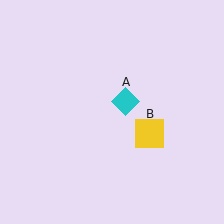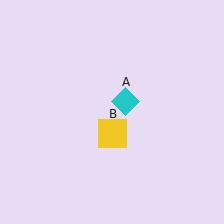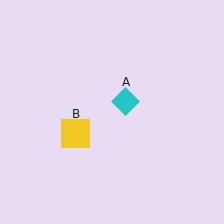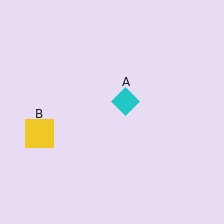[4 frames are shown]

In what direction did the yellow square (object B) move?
The yellow square (object B) moved left.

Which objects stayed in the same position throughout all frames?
Cyan diamond (object A) remained stationary.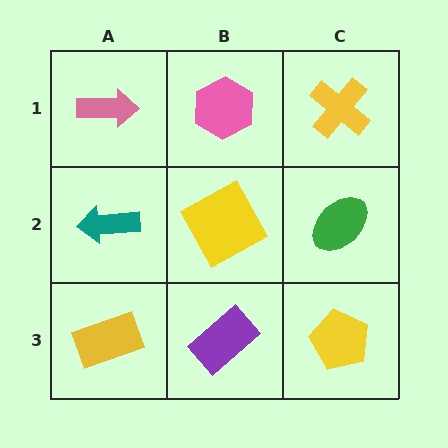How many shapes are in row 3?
3 shapes.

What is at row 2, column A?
A teal arrow.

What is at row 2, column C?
A green ellipse.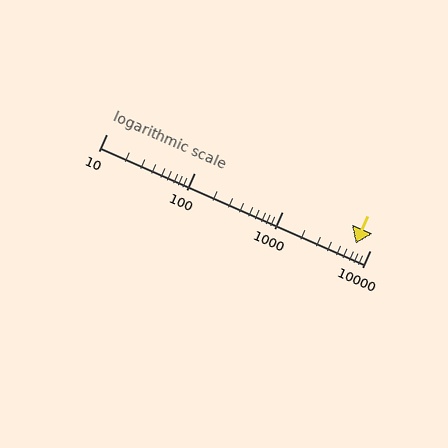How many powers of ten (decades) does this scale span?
The scale spans 3 decades, from 10 to 10000.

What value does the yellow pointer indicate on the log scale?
The pointer indicates approximately 6900.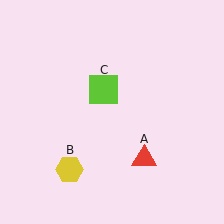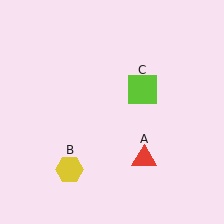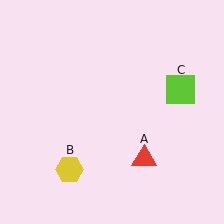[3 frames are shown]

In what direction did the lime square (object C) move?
The lime square (object C) moved right.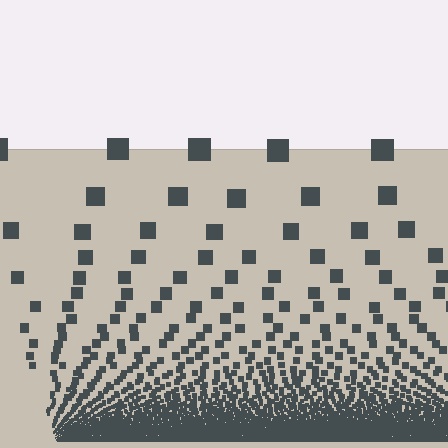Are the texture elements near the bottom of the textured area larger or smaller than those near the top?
Smaller. The gradient is inverted — elements near the bottom are smaller and denser.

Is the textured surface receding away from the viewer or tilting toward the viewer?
The surface appears to tilt toward the viewer. Texture elements get larger and sparser toward the top.